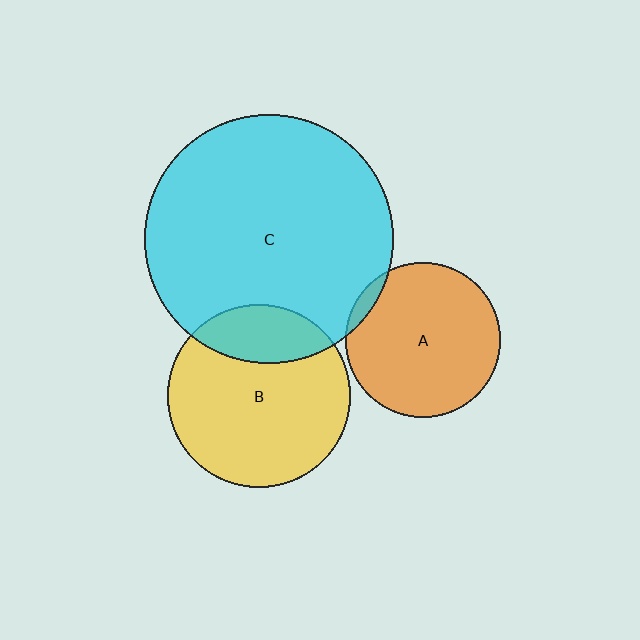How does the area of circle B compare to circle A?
Approximately 1.4 times.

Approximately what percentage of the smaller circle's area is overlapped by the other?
Approximately 20%.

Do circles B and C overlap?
Yes.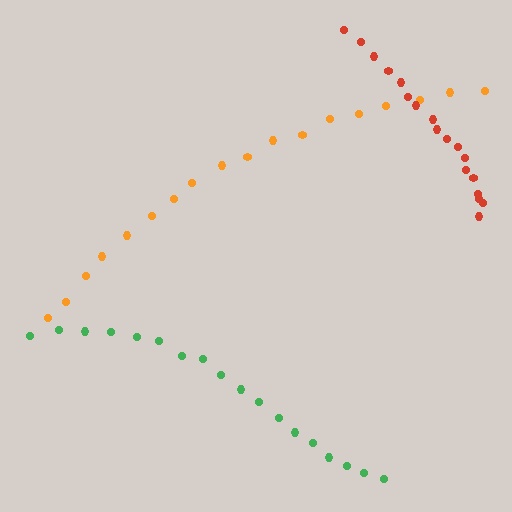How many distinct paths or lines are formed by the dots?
There are 3 distinct paths.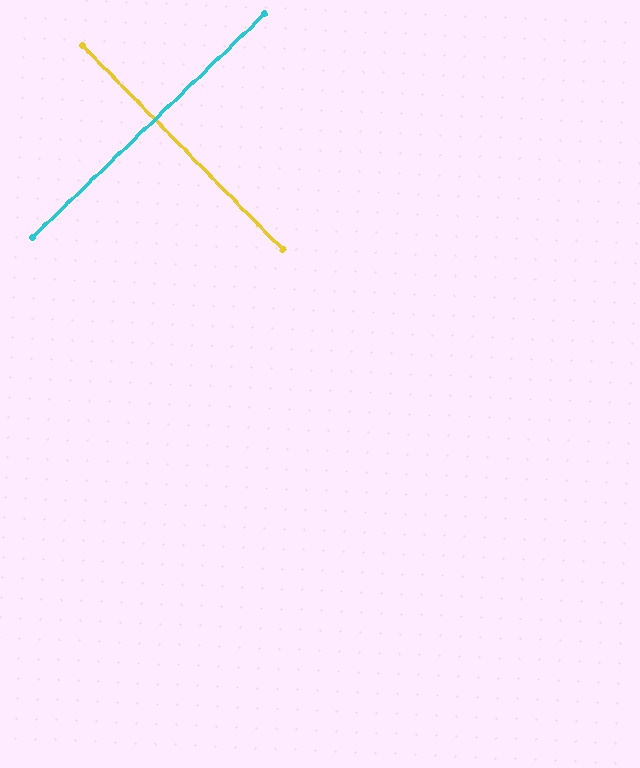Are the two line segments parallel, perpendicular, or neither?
Perpendicular — they meet at approximately 90°.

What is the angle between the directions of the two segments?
Approximately 90 degrees.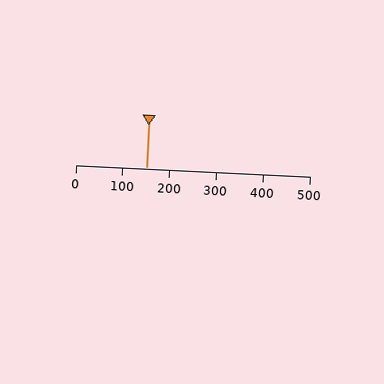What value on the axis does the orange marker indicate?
The marker indicates approximately 150.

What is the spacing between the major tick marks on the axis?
The major ticks are spaced 100 apart.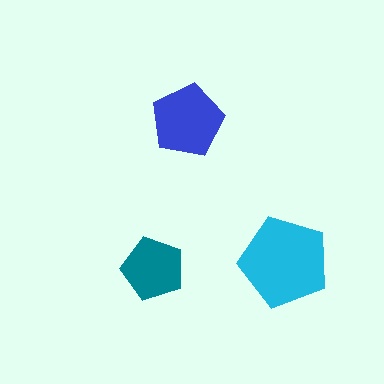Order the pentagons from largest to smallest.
the cyan one, the blue one, the teal one.